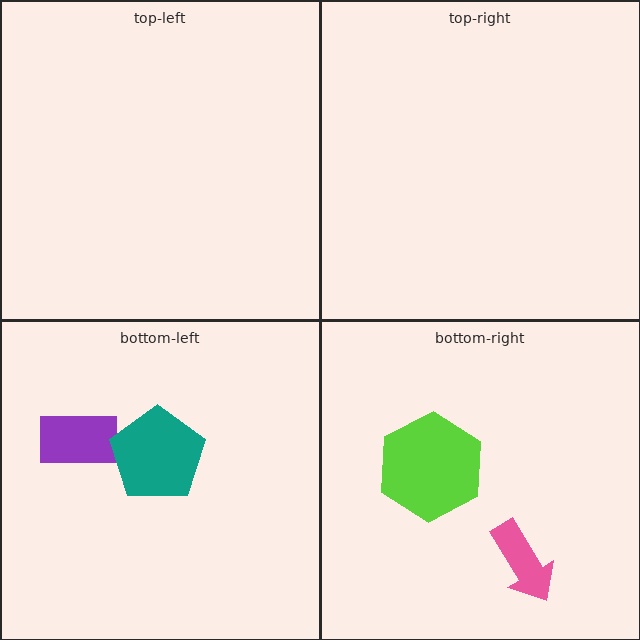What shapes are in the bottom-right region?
The pink arrow, the lime hexagon.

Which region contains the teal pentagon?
The bottom-left region.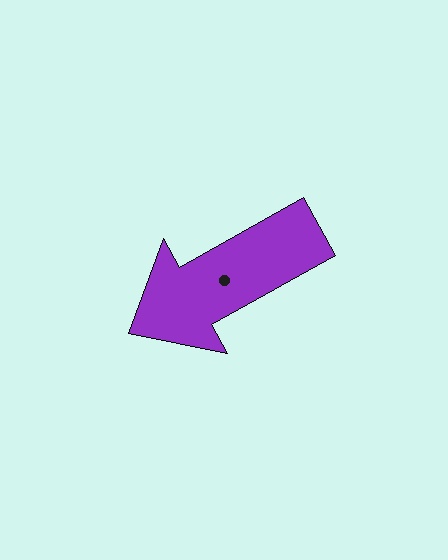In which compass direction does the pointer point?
Southwest.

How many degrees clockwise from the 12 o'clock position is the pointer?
Approximately 241 degrees.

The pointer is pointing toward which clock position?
Roughly 8 o'clock.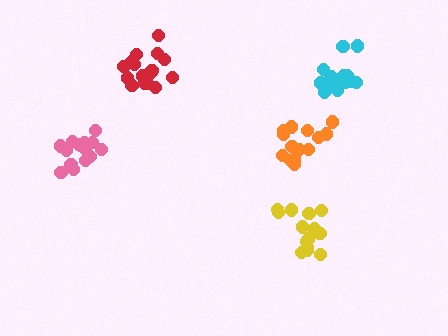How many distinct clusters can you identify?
There are 5 distinct clusters.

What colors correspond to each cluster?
The clusters are colored: cyan, pink, orange, yellow, red.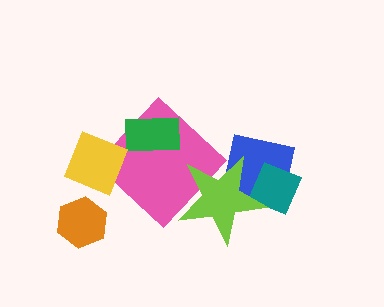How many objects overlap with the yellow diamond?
1 object overlaps with the yellow diamond.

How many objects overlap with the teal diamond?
2 objects overlap with the teal diamond.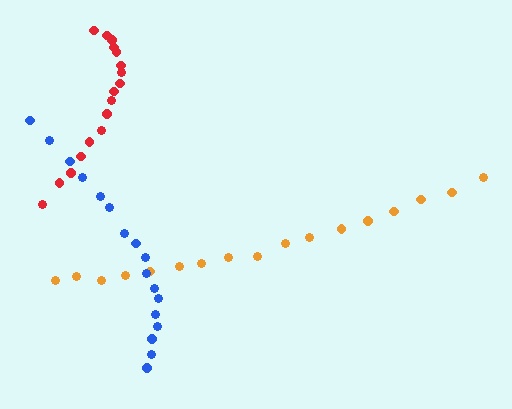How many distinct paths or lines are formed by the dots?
There are 3 distinct paths.